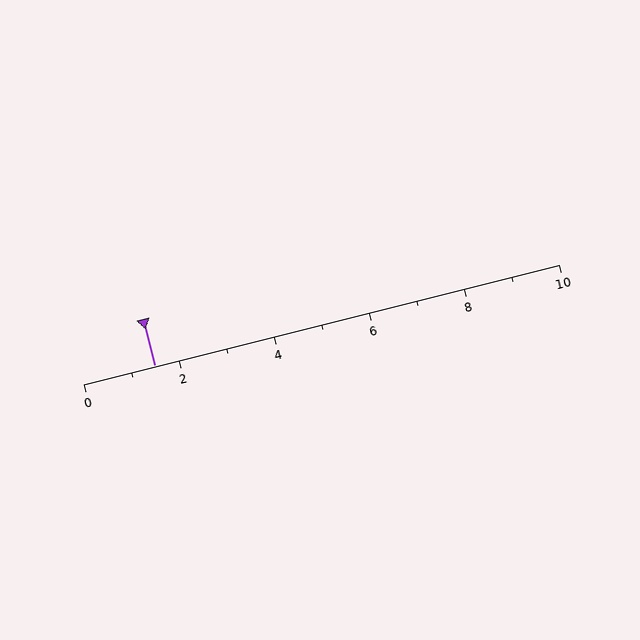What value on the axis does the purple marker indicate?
The marker indicates approximately 1.5.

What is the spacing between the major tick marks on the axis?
The major ticks are spaced 2 apart.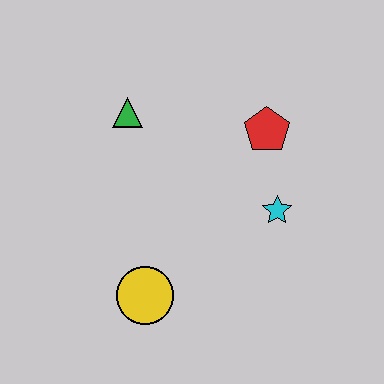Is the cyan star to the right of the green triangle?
Yes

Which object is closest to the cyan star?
The red pentagon is closest to the cyan star.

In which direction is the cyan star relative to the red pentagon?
The cyan star is below the red pentagon.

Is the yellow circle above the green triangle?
No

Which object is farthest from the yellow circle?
The red pentagon is farthest from the yellow circle.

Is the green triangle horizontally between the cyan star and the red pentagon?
No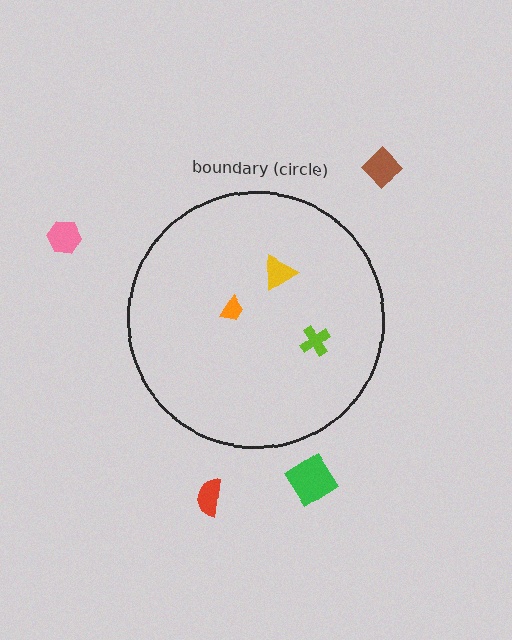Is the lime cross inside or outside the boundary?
Inside.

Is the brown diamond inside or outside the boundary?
Outside.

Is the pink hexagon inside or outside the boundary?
Outside.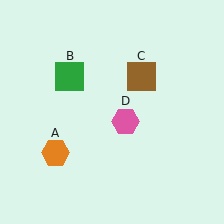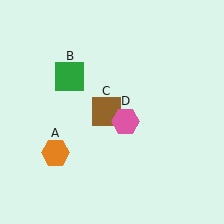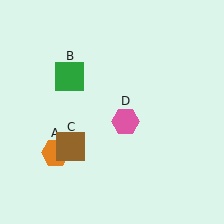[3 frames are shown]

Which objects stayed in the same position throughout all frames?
Orange hexagon (object A) and green square (object B) and pink hexagon (object D) remained stationary.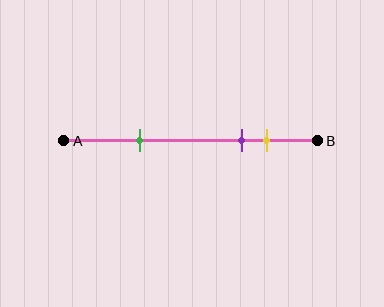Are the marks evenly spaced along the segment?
No, the marks are not evenly spaced.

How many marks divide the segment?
There are 3 marks dividing the segment.